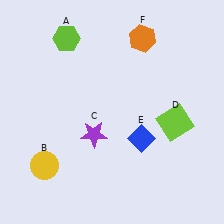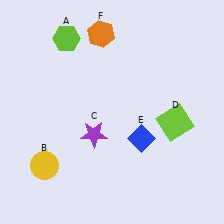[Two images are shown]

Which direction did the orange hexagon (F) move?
The orange hexagon (F) moved left.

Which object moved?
The orange hexagon (F) moved left.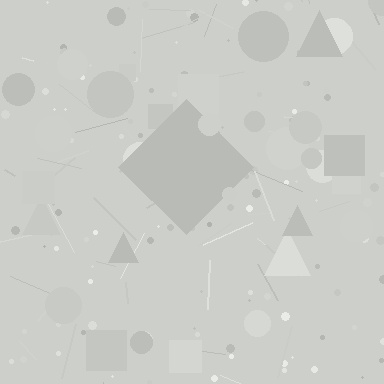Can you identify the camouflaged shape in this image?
The camouflaged shape is a diamond.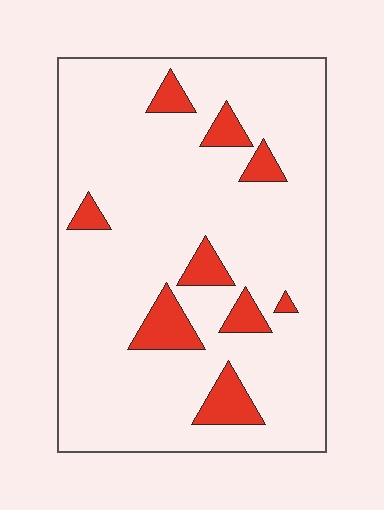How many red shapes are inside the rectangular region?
9.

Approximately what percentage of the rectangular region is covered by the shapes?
Approximately 10%.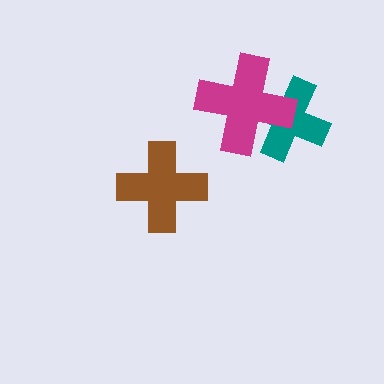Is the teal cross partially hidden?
Yes, it is partially covered by another shape.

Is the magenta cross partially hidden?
No, no other shape covers it.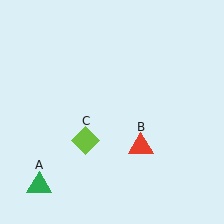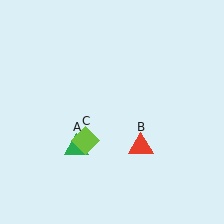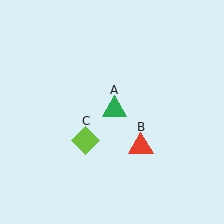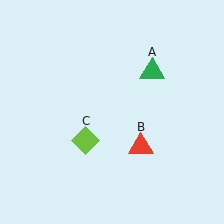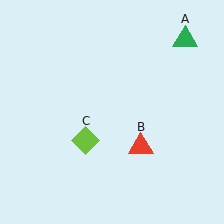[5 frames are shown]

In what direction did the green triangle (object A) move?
The green triangle (object A) moved up and to the right.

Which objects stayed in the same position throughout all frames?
Red triangle (object B) and lime diamond (object C) remained stationary.